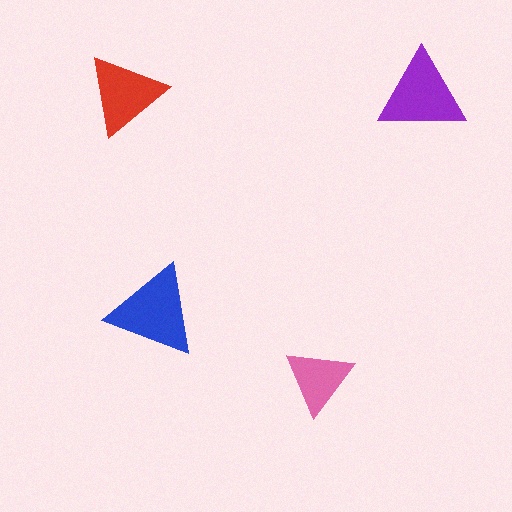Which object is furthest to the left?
The red triangle is leftmost.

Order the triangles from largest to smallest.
the blue one, the purple one, the red one, the pink one.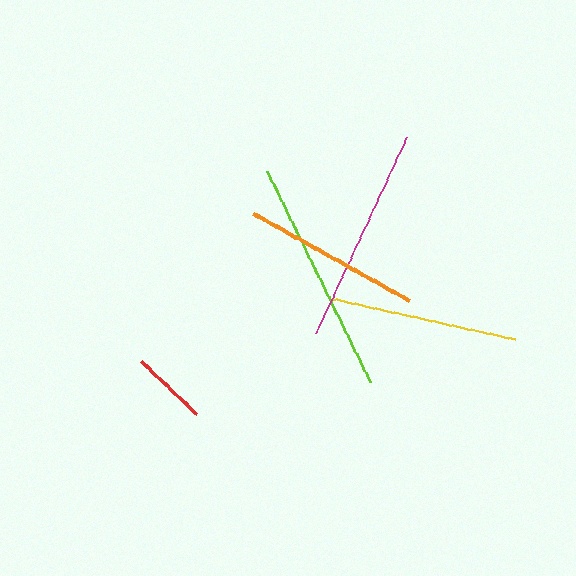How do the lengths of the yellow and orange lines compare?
The yellow and orange lines are approximately the same length.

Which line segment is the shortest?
The red line is the shortest at approximately 77 pixels.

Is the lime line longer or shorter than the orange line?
The lime line is longer than the orange line.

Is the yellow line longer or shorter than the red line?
The yellow line is longer than the red line.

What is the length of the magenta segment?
The magenta segment is approximately 216 pixels long.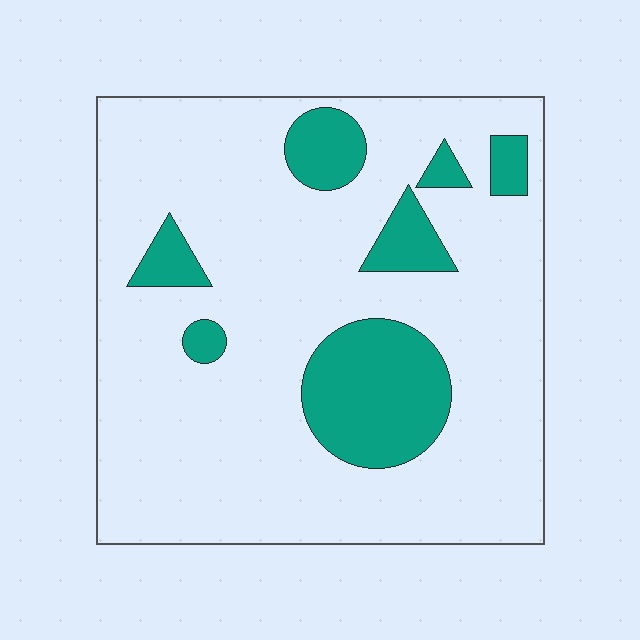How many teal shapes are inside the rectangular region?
7.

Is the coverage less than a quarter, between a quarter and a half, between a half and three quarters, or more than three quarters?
Less than a quarter.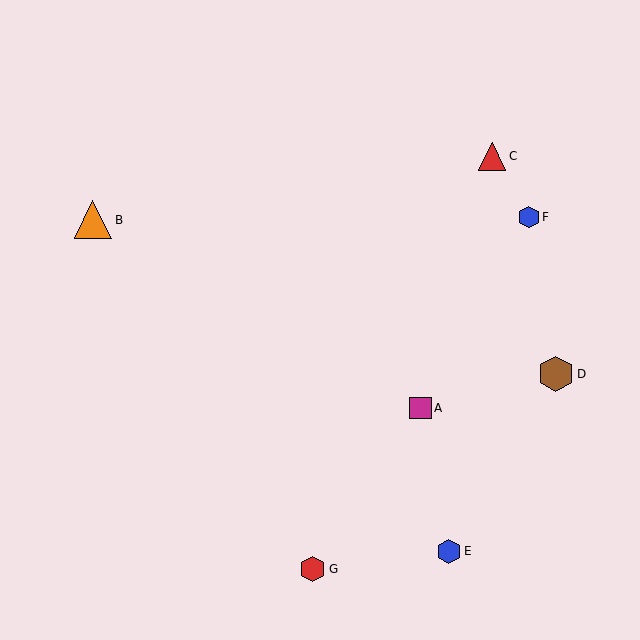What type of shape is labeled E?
Shape E is a blue hexagon.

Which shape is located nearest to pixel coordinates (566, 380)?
The brown hexagon (labeled D) at (556, 374) is nearest to that location.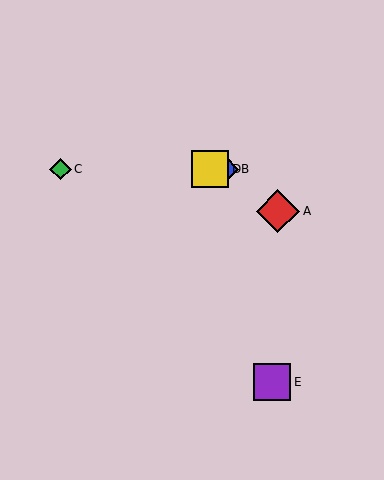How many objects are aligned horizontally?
3 objects (B, C, D) are aligned horizontally.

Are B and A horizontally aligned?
No, B is at y≈169 and A is at y≈211.